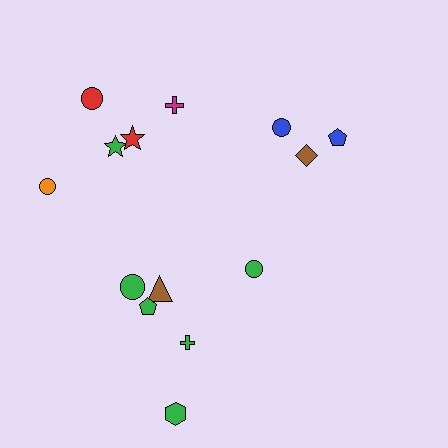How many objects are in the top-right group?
There are 3 objects.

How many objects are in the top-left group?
There are 5 objects.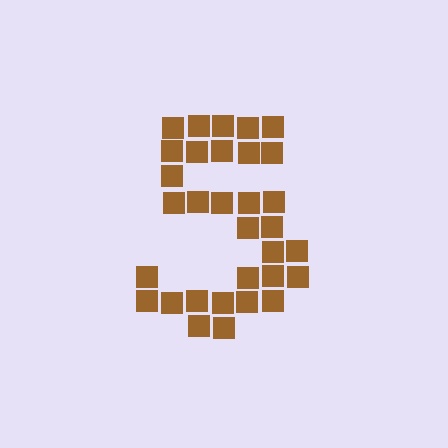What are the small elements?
The small elements are squares.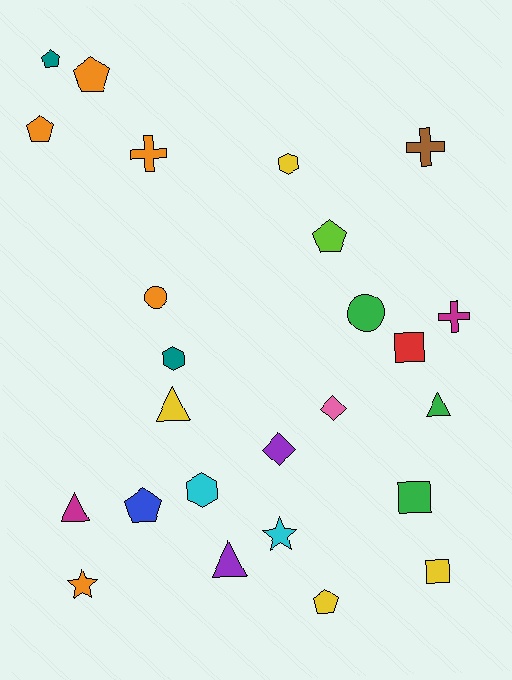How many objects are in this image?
There are 25 objects.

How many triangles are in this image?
There are 4 triangles.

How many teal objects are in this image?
There are 2 teal objects.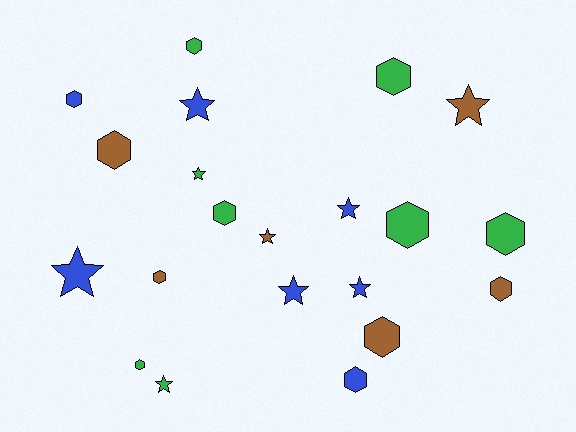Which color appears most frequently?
Green, with 8 objects.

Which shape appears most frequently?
Hexagon, with 12 objects.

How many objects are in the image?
There are 21 objects.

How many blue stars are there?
There are 5 blue stars.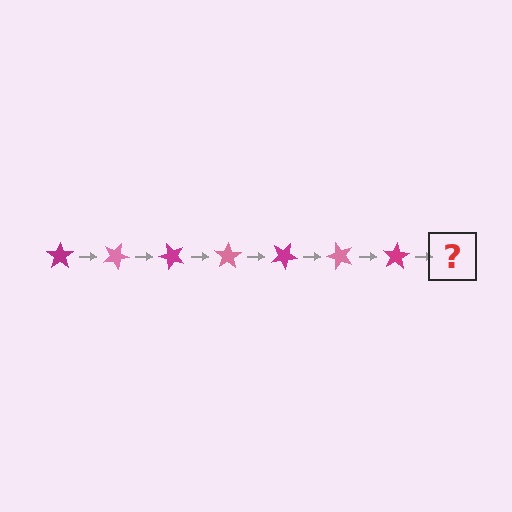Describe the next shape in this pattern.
It should be a pink star, rotated 175 degrees from the start.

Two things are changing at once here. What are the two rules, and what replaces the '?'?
The two rules are that it rotates 25 degrees each step and the color cycles through magenta and pink. The '?' should be a pink star, rotated 175 degrees from the start.